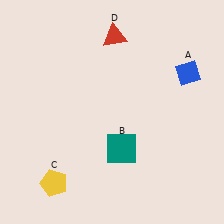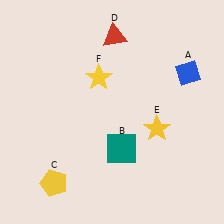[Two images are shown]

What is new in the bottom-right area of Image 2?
A yellow star (E) was added in the bottom-right area of Image 2.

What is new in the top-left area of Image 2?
A yellow star (F) was added in the top-left area of Image 2.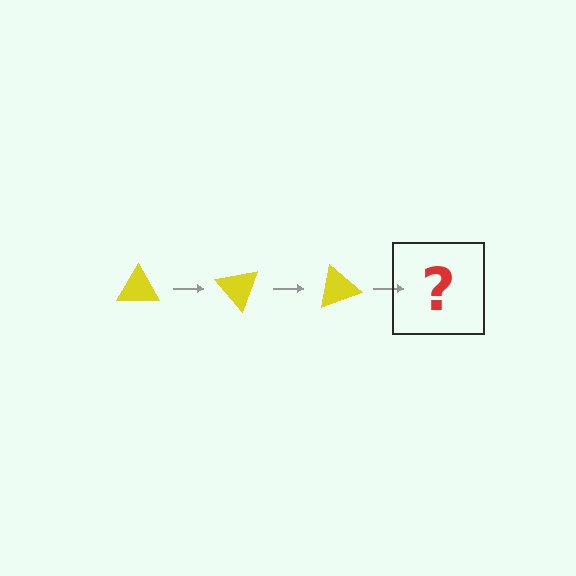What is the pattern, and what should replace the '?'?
The pattern is that the triangle rotates 50 degrees each step. The '?' should be a yellow triangle rotated 150 degrees.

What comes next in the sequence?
The next element should be a yellow triangle rotated 150 degrees.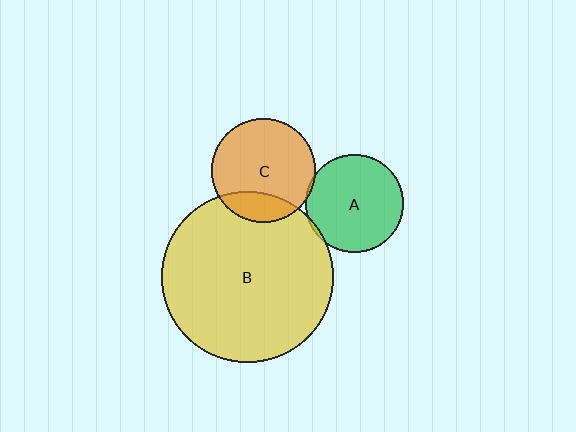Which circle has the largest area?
Circle B (yellow).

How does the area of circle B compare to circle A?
Approximately 3.1 times.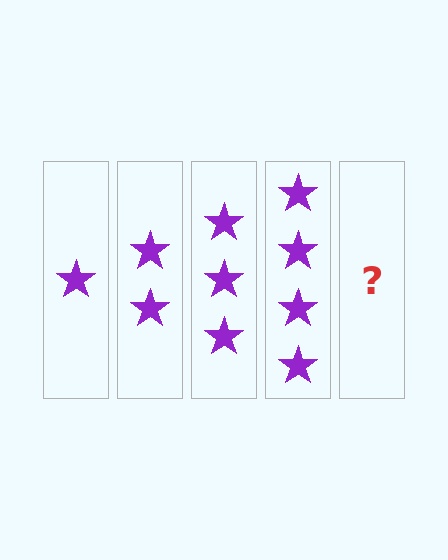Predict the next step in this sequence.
The next step is 5 stars.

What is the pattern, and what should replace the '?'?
The pattern is that each step adds one more star. The '?' should be 5 stars.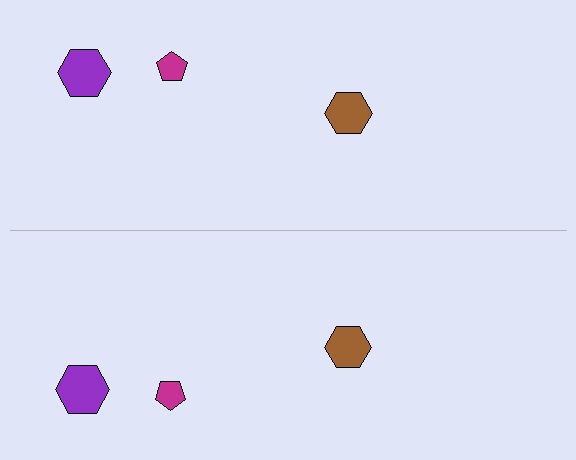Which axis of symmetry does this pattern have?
The pattern has a horizontal axis of symmetry running through the center of the image.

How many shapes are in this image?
There are 6 shapes in this image.